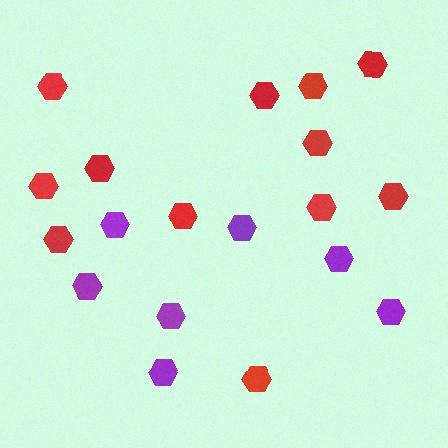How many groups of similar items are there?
There are 2 groups: one group of purple hexagons (7) and one group of red hexagons (12).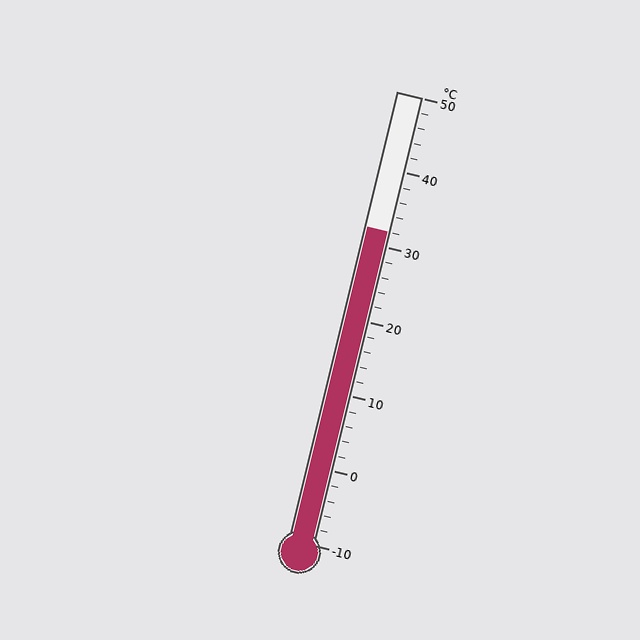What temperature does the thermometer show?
The thermometer shows approximately 32°C.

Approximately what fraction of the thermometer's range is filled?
The thermometer is filled to approximately 70% of its range.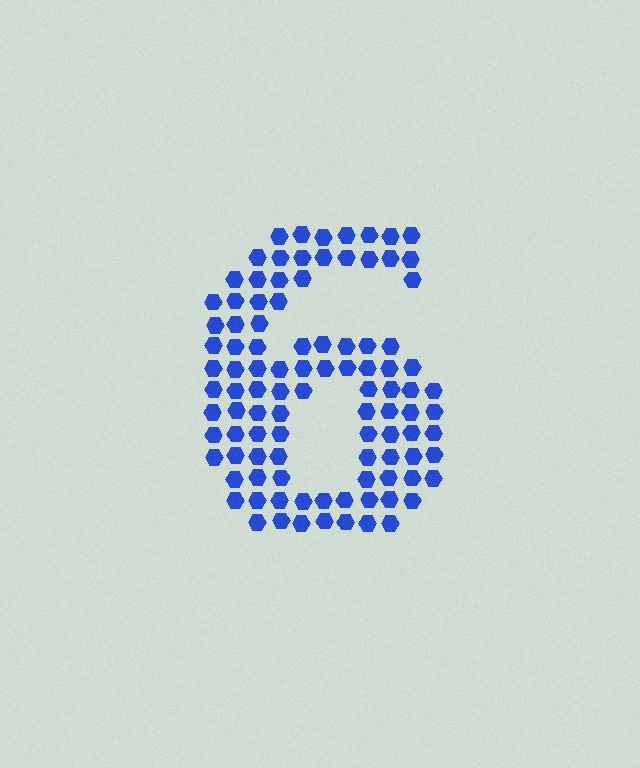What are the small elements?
The small elements are hexagons.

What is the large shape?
The large shape is the digit 6.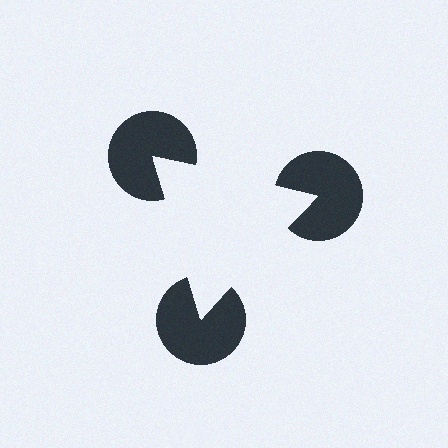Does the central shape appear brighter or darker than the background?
It typically appears slightly brighter than the background, even though no actual brightness change is drawn.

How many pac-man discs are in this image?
There are 3 — one at each vertex of the illusory triangle.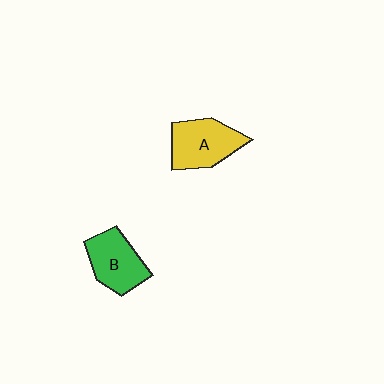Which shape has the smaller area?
Shape B (green).